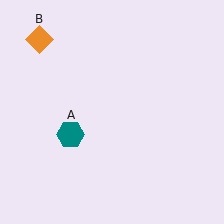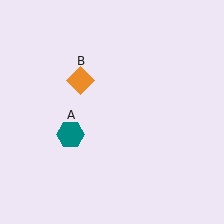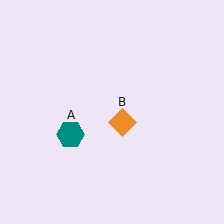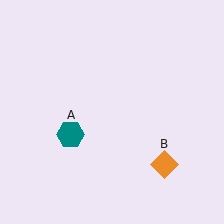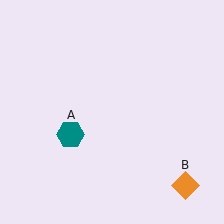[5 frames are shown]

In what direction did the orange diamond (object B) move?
The orange diamond (object B) moved down and to the right.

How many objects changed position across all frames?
1 object changed position: orange diamond (object B).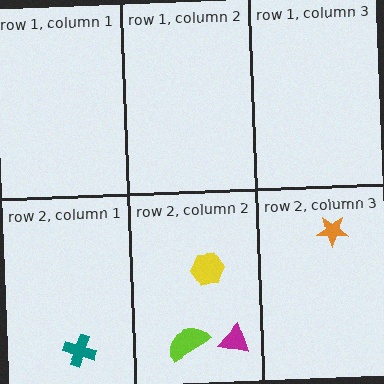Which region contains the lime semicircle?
The row 2, column 2 region.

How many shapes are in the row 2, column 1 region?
1.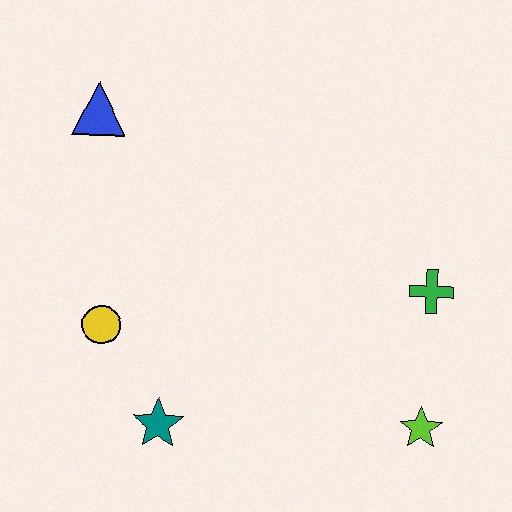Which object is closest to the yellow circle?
The teal star is closest to the yellow circle.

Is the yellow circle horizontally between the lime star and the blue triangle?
Yes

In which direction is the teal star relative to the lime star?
The teal star is to the left of the lime star.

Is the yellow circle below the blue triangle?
Yes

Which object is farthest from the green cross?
The blue triangle is farthest from the green cross.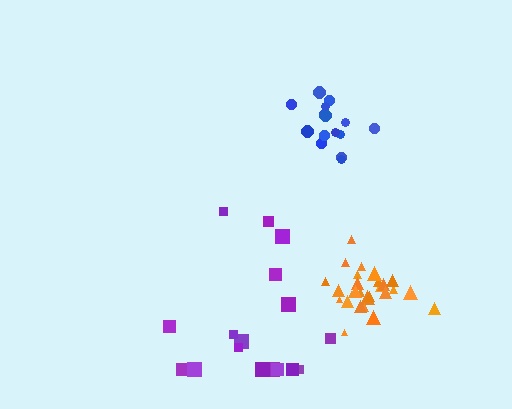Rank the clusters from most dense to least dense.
orange, blue, purple.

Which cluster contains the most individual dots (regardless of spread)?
Orange (27).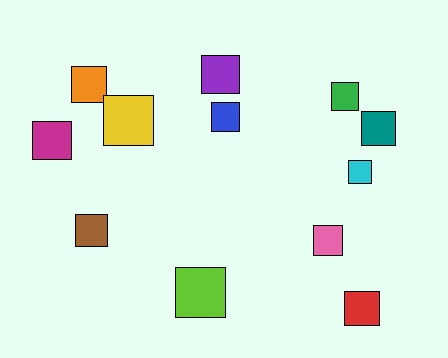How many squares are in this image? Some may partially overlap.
There are 12 squares.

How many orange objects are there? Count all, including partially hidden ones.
There is 1 orange object.